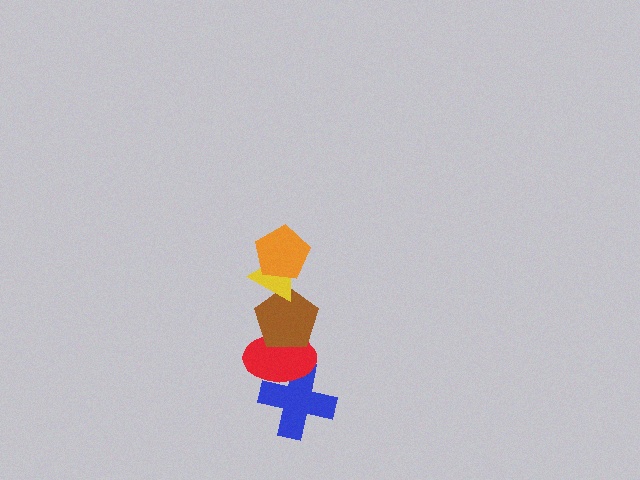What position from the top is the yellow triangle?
The yellow triangle is 2nd from the top.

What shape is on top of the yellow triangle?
The orange pentagon is on top of the yellow triangle.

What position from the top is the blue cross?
The blue cross is 5th from the top.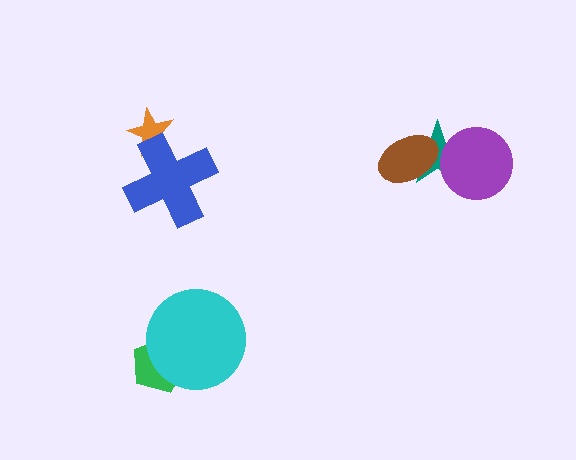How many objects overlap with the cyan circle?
1 object overlaps with the cyan circle.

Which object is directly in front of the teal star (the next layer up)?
The purple circle is directly in front of the teal star.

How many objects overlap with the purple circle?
1 object overlaps with the purple circle.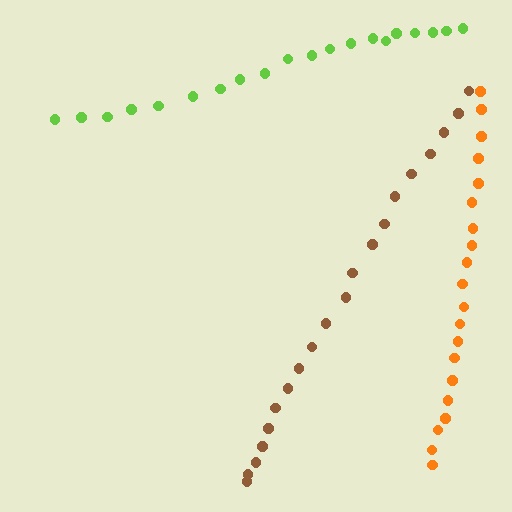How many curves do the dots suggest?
There are 3 distinct paths.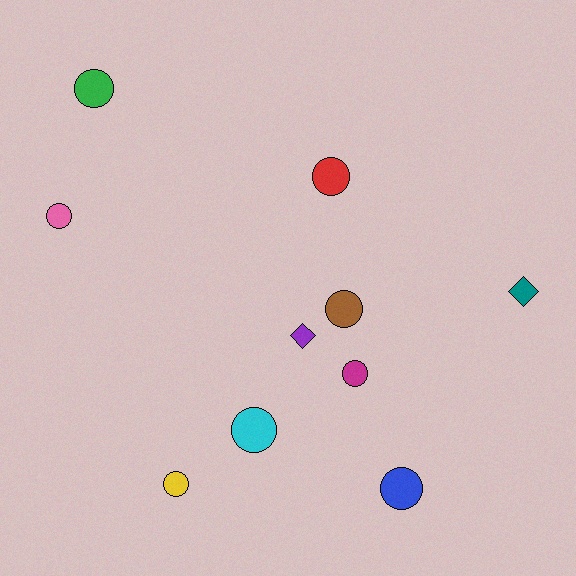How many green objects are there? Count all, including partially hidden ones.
There is 1 green object.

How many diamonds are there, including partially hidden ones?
There are 2 diamonds.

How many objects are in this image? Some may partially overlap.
There are 10 objects.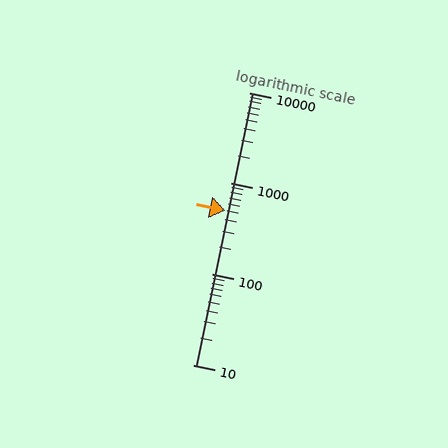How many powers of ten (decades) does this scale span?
The scale spans 3 decades, from 10 to 10000.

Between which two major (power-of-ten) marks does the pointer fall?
The pointer is between 100 and 1000.